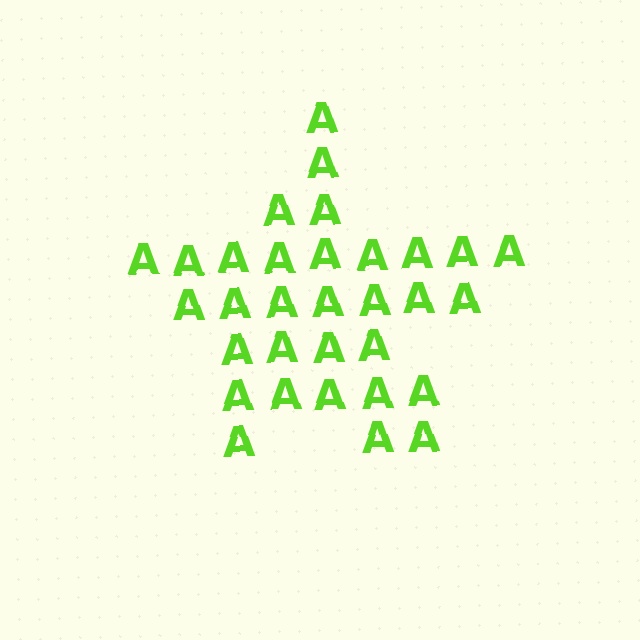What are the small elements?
The small elements are letter A's.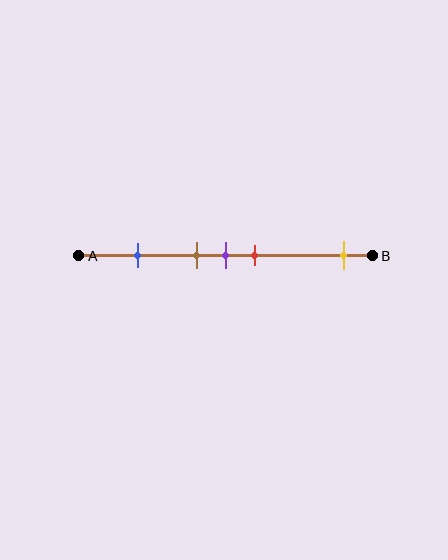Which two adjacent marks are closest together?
The brown and purple marks are the closest adjacent pair.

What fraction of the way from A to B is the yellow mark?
The yellow mark is approximately 90% (0.9) of the way from A to B.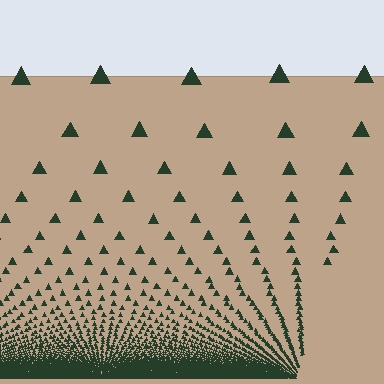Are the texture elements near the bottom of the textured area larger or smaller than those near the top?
Smaller. The gradient is inverted — elements near the bottom are smaller and denser.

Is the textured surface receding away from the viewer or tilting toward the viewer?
The surface appears to tilt toward the viewer. Texture elements get larger and sparser toward the top.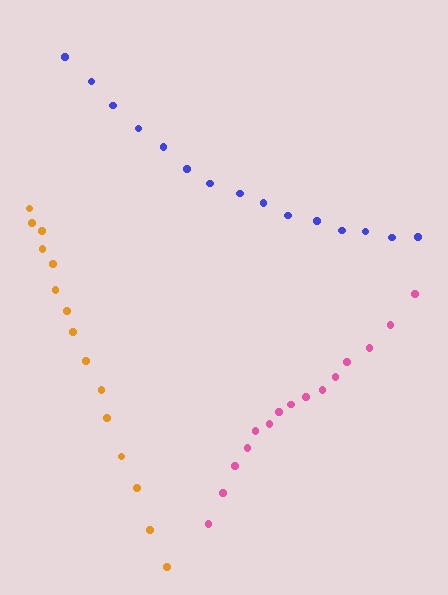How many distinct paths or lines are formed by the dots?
There are 3 distinct paths.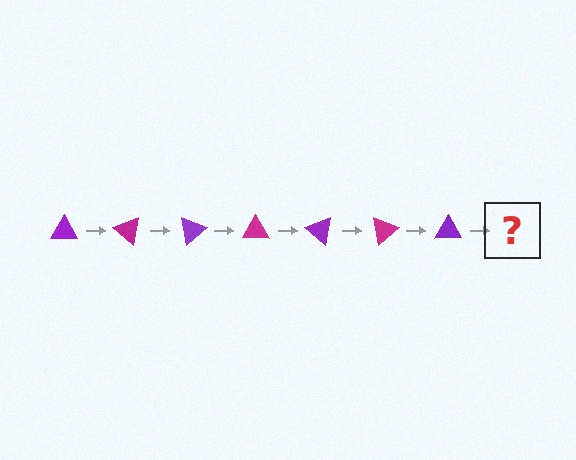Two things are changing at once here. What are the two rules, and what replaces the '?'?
The two rules are that it rotates 40 degrees each step and the color cycles through purple and magenta. The '?' should be a magenta triangle, rotated 280 degrees from the start.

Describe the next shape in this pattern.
It should be a magenta triangle, rotated 280 degrees from the start.